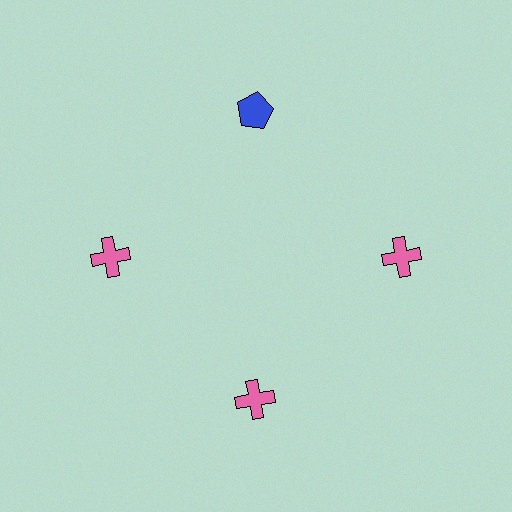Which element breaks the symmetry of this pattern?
The blue pentagon at roughly the 12 o'clock position breaks the symmetry. All other shapes are pink crosses.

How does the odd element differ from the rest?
It differs in both color (blue instead of pink) and shape (pentagon instead of cross).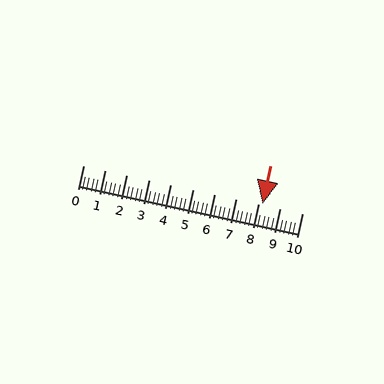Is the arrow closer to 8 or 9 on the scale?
The arrow is closer to 8.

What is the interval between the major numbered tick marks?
The major tick marks are spaced 1 units apart.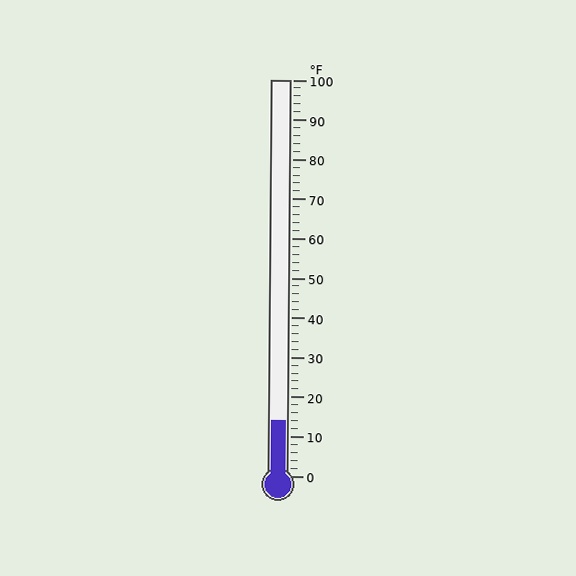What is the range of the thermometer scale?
The thermometer scale ranges from 0°F to 100°F.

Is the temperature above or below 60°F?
The temperature is below 60°F.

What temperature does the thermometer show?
The thermometer shows approximately 14°F.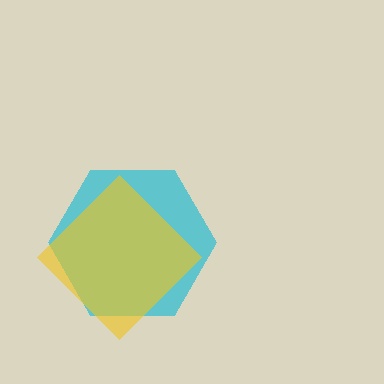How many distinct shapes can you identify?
There are 2 distinct shapes: a cyan hexagon, a yellow diamond.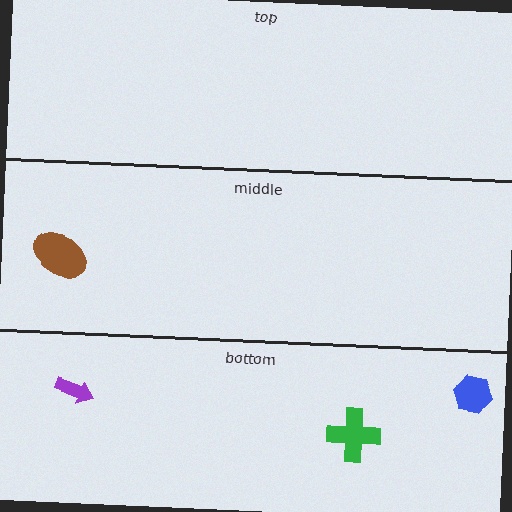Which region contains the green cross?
The bottom region.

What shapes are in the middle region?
The brown ellipse.